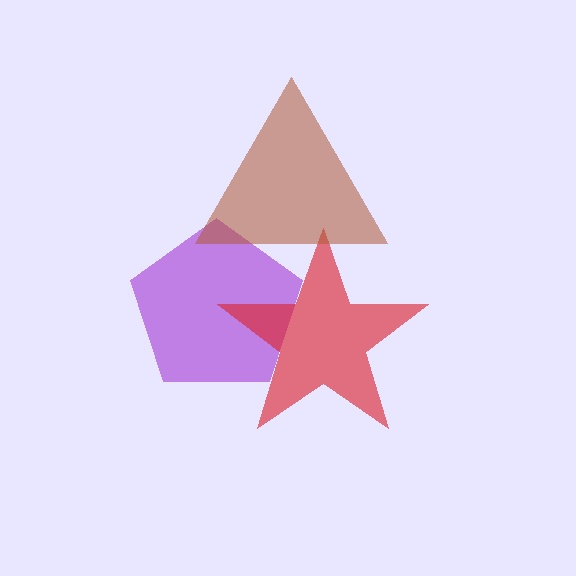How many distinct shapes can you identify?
There are 3 distinct shapes: a purple pentagon, a red star, a brown triangle.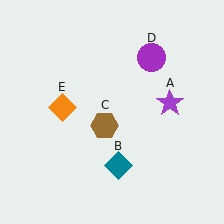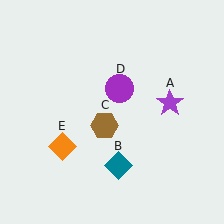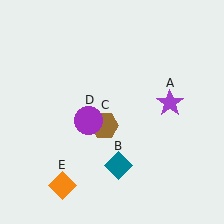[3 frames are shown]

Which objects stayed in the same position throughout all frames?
Purple star (object A) and teal diamond (object B) and brown hexagon (object C) remained stationary.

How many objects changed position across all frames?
2 objects changed position: purple circle (object D), orange diamond (object E).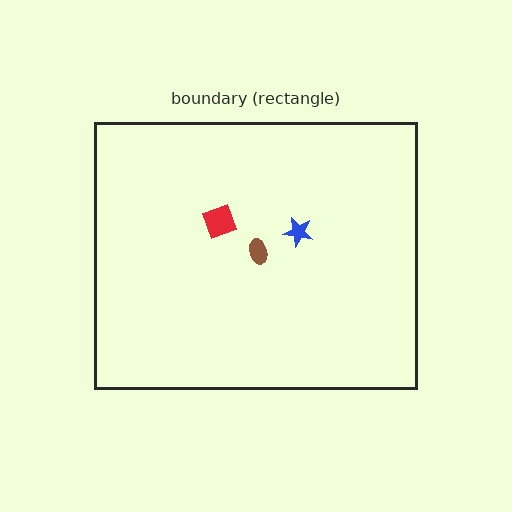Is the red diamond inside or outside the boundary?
Inside.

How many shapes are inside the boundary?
3 inside, 0 outside.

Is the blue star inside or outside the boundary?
Inside.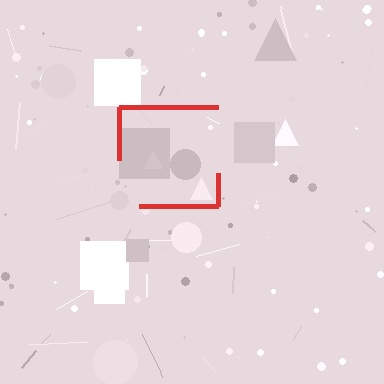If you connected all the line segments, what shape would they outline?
They would outline a square.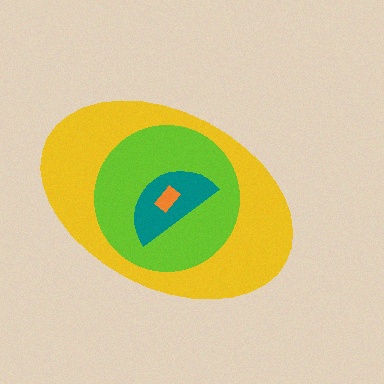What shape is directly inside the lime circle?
The teal semicircle.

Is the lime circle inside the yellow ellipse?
Yes.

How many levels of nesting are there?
4.